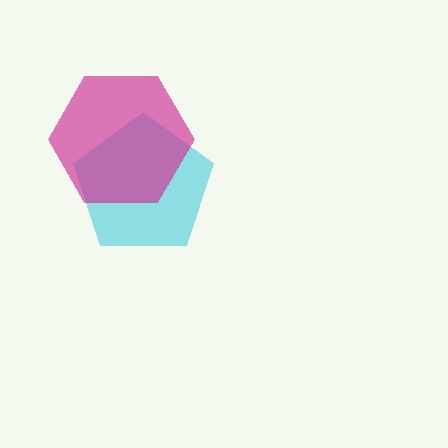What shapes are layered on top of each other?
The layered shapes are: a cyan pentagon, a magenta hexagon.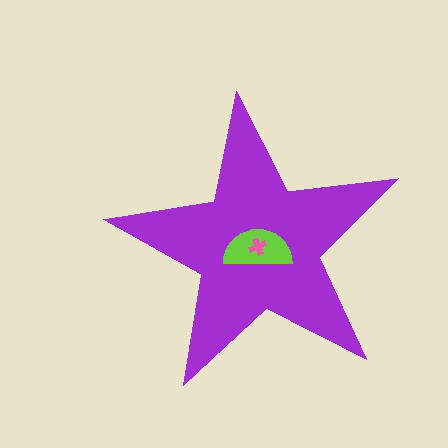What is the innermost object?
The pink cross.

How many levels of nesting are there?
3.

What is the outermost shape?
The purple star.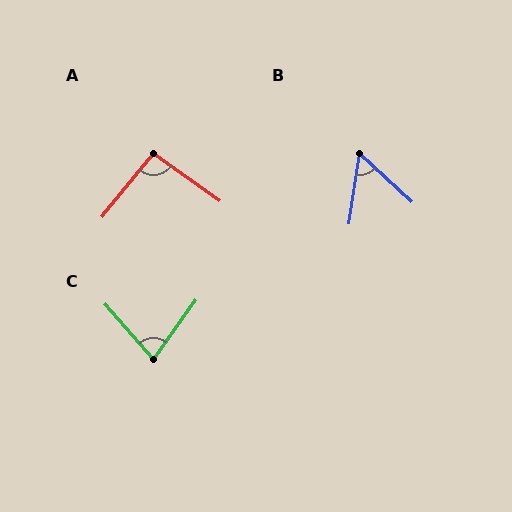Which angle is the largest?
A, at approximately 93 degrees.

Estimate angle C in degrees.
Approximately 77 degrees.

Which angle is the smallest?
B, at approximately 56 degrees.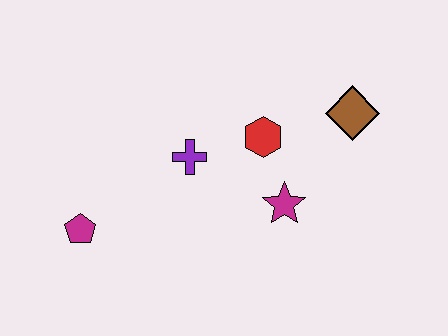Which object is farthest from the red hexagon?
The magenta pentagon is farthest from the red hexagon.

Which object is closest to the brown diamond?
The red hexagon is closest to the brown diamond.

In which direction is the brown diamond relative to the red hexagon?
The brown diamond is to the right of the red hexagon.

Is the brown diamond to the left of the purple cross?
No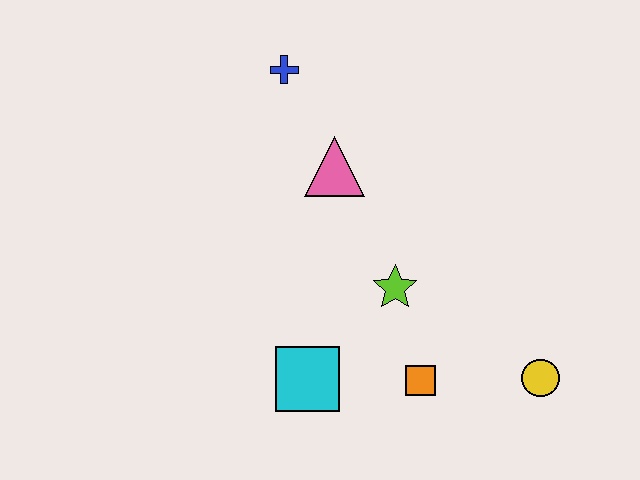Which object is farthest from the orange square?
The blue cross is farthest from the orange square.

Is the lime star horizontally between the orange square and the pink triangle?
Yes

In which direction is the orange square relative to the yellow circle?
The orange square is to the left of the yellow circle.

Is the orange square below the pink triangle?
Yes